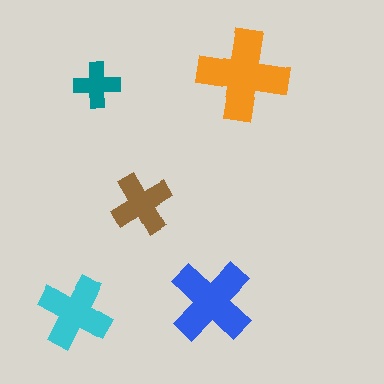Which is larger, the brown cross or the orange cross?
The orange one.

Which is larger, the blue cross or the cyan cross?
The blue one.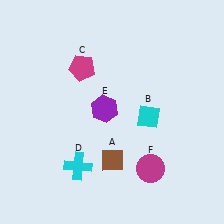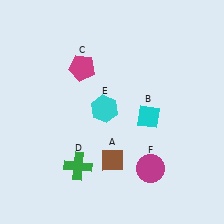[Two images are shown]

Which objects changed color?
D changed from cyan to green. E changed from purple to cyan.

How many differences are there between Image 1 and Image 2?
There are 2 differences between the two images.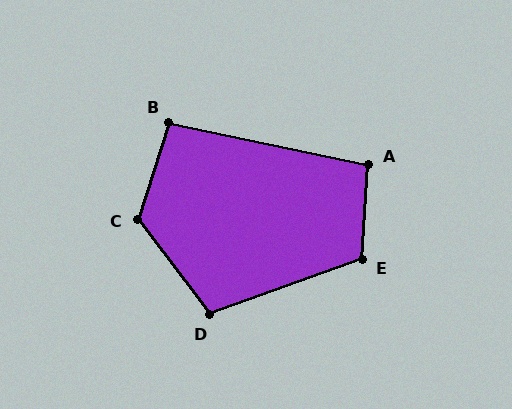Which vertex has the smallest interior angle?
B, at approximately 96 degrees.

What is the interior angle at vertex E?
Approximately 114 degrees (obtuse).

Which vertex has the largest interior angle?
C, at approximately 125 degrees.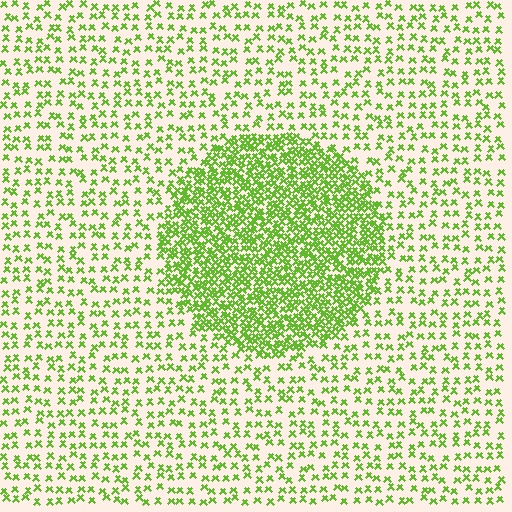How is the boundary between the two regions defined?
The boundary is defined by a change in element density (approximately 2.7x ratio). All elements are the same color, size, and shape.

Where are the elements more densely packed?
The elements are more densely packed inside the circle boundary.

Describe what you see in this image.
The image contains small lime elements arranged at two different densities. A circle-shaped region is visible where the elements are more densely packed than the surrounding area.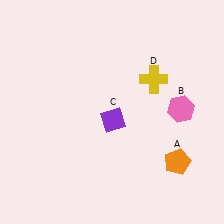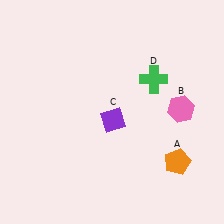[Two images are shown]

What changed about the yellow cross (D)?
In Image 1, D is yellow. In Image 2, it changed to green.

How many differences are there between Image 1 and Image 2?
There is 1 difference between the two images.